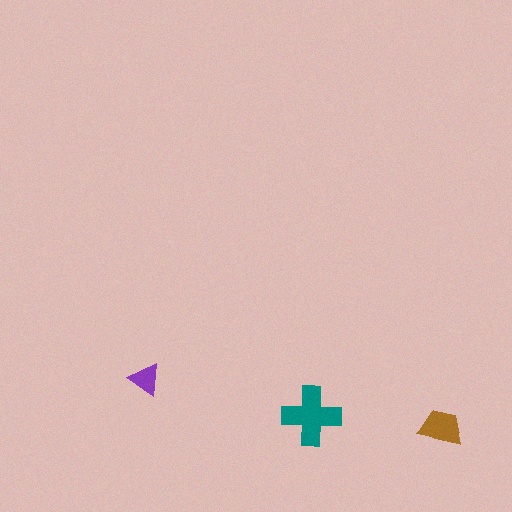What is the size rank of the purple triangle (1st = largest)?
3rd.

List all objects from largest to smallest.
The teal cross, the brown trapezoid, the purple triangle.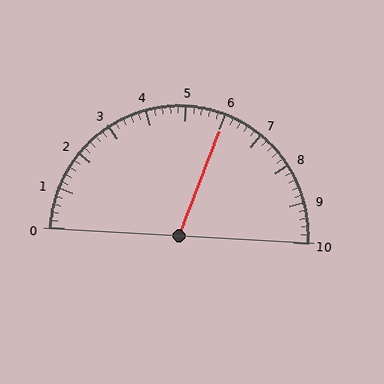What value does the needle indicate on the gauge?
The needle indicates approximately 6.0.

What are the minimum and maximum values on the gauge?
The gauge ranges from 0 to 10.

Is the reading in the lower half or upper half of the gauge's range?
The reading is in the upper half of the range (0 to 10).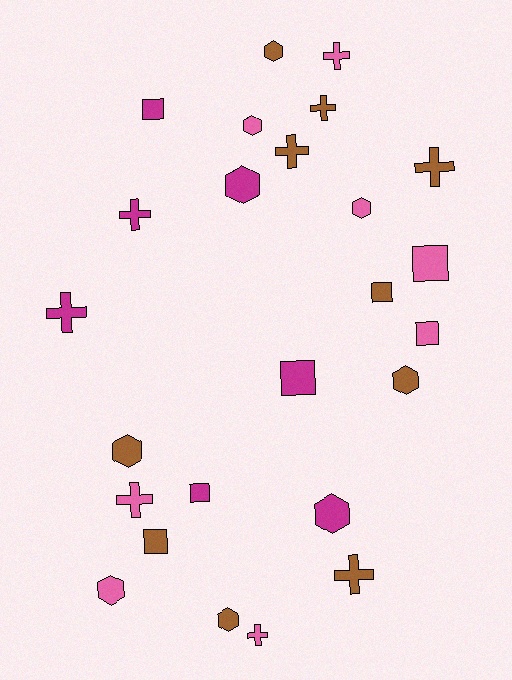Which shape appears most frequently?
Hexagon, with 9 objects.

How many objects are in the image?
There are 25 objects.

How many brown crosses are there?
There are 4 brown crosses.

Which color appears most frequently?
Brown, with 10 objects.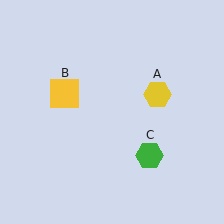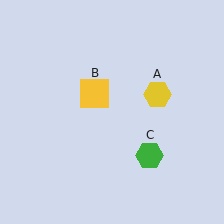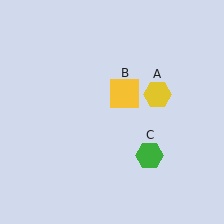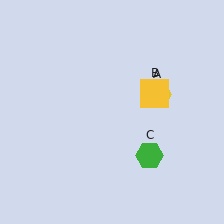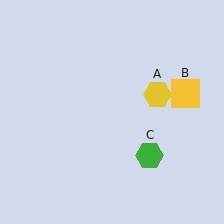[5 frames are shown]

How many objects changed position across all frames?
1 object changed position: yellow square (object B).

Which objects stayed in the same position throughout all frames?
Yellow hexagon (object A) and green hexagon (object C) remained stationary.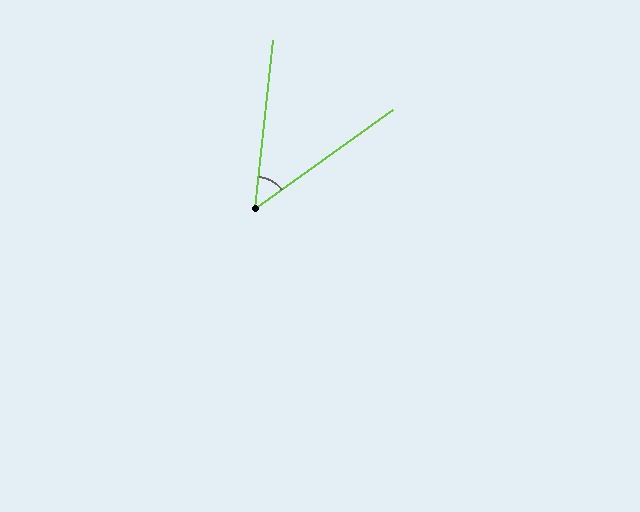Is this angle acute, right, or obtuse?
It is acute.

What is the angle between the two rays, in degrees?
Approximately 48 degrees.